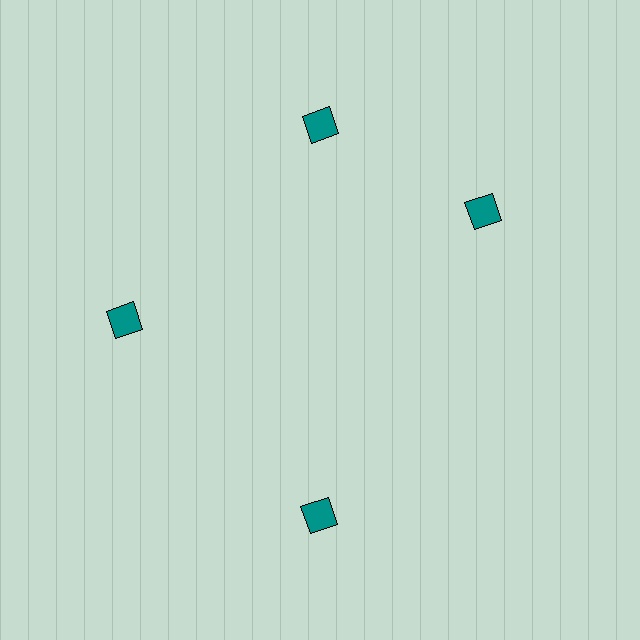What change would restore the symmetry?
The symmetry would be restored by rotating it back into even spacing with its neighbors so that all 4 diamonds sit at equal angles and equal distance from the center.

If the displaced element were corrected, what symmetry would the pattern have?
It would have 4-fold rotational symmetry — the pattern would map onto itself every 90 degrees.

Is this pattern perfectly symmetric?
No. The 4 teal diamonds are arranged in a ring, but one element near the 3 o'clock position is rotated out of alignment along the ring, breaking the 4-fold rotational symmetry.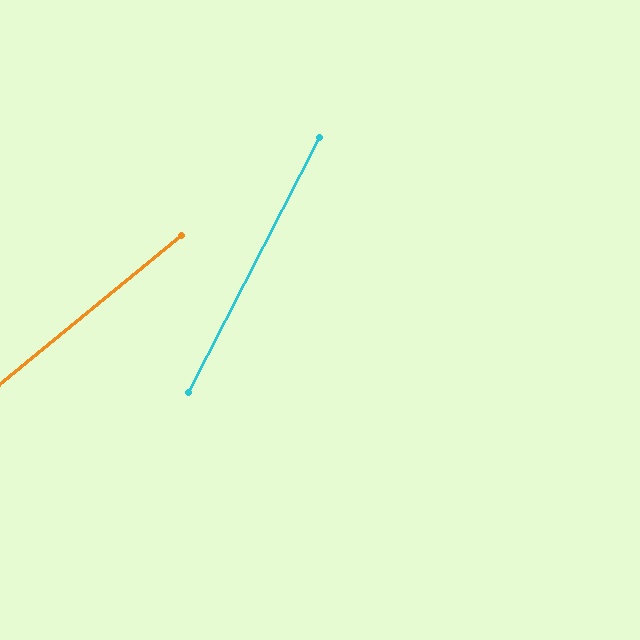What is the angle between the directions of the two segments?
Approximately 24 degrees.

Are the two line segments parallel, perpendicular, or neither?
Neither parallel nor perpendicular — they differ by about 24°.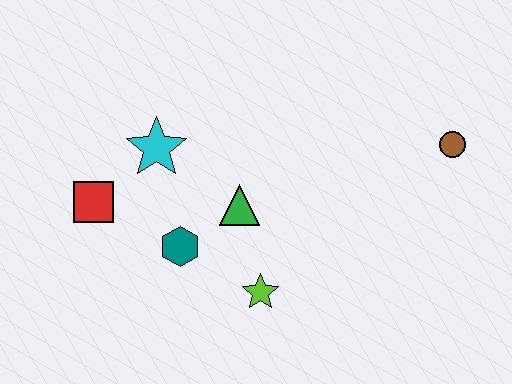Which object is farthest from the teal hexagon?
The brown circle is farthest from the teal hexagon.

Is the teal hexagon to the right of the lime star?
No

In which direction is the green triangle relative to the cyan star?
The green triangle is to the right of the cyan star.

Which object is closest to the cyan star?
The red square is closest to the cyan star.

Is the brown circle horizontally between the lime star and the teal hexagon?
No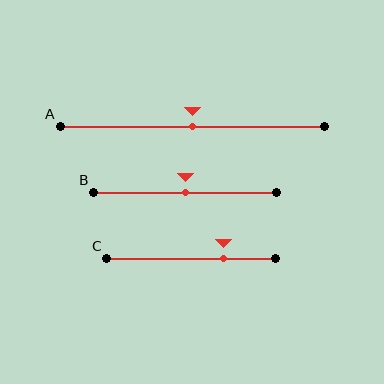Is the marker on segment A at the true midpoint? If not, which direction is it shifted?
Yes, the marker on segment A is at the true midpoint.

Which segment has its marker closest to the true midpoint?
Segment A has its marker closest to the true midpoint.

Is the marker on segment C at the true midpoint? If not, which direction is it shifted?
No, the marker on segment C is shifted to the right by about 20% of the segment length.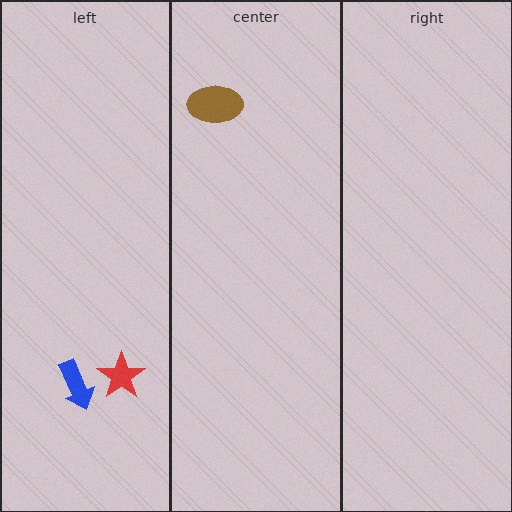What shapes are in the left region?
The blue arrow, the red star.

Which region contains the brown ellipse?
The center region.